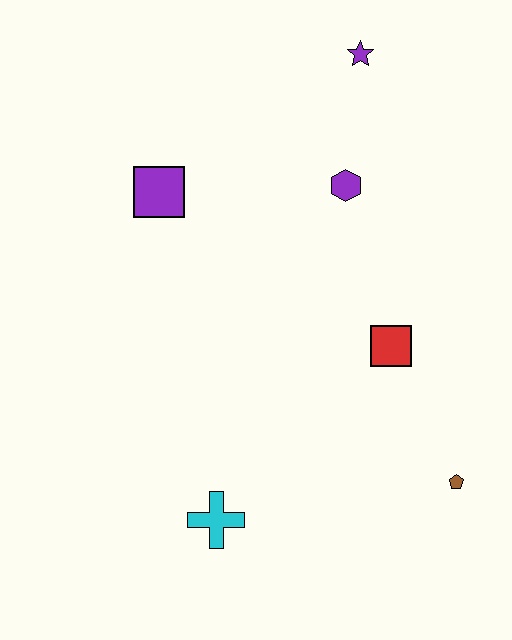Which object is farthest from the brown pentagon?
The purple star is farthest from the brown pentagon.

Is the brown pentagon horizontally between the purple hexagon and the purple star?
No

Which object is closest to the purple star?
The purple hexagon is closest to the purple star.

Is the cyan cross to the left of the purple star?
Yes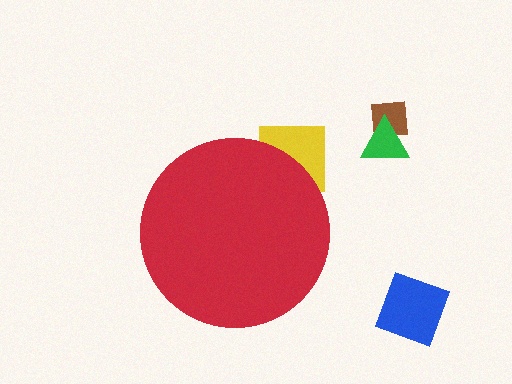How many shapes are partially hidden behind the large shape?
1 shape is partially hidden.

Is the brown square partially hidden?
No, the brown square is fully visible.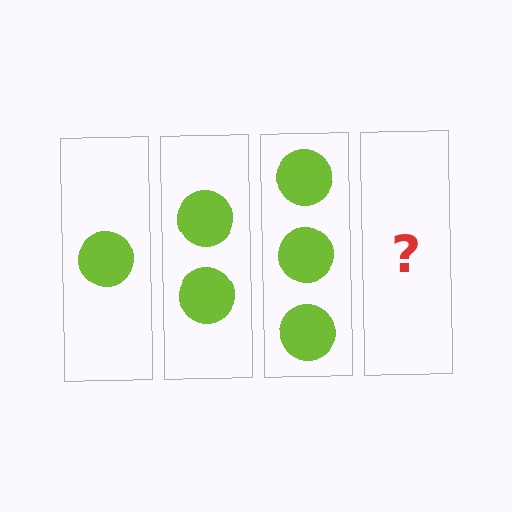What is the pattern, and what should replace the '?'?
The pattern is that each step adds one more circle. The '?' should be 4 circles.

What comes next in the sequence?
The next element should be 4 circles.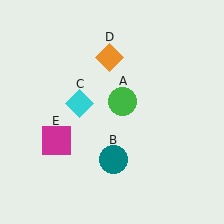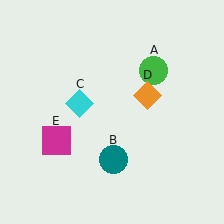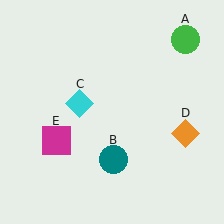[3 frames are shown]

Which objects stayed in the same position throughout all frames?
Teal circle (object B) and cyan diamond (object C) and magenta square (object E) remained stationary.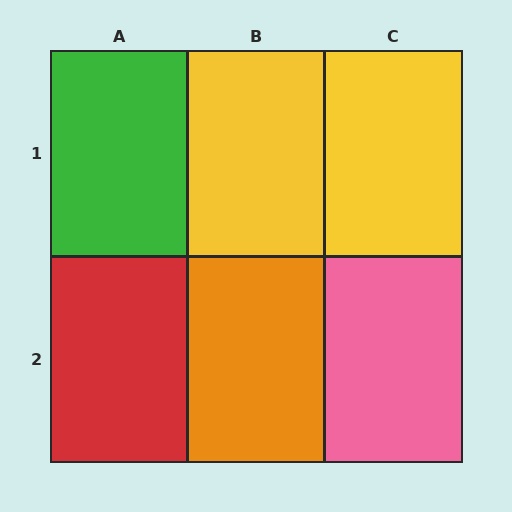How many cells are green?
1 cell is green.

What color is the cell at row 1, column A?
Green.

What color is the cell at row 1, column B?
Yellow.